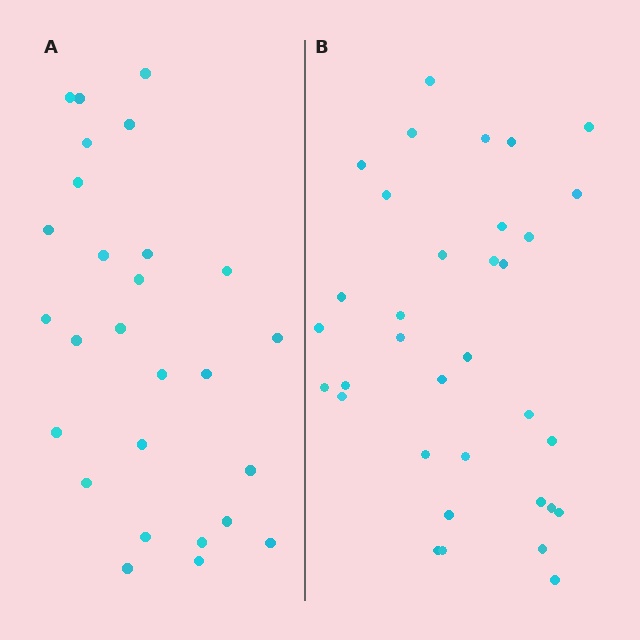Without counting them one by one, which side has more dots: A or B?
Region B (the right region) has more dots.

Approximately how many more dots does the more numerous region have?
Region B has roughly 8 or so more dots than region A.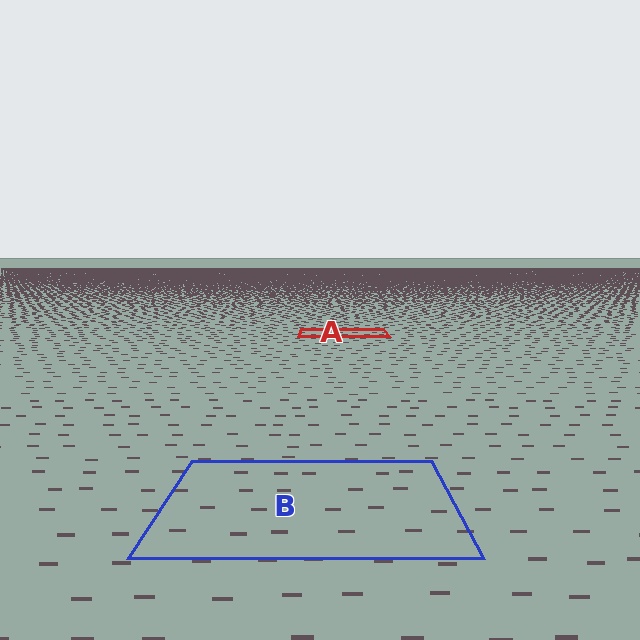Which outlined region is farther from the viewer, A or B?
Region A is farther from the viewer — the texture elements inside it appear smaller and more densely packed.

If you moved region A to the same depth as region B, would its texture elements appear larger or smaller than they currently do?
They would appear larger. At a closer depth, the same texture elements are projected at a bigger on-screen size.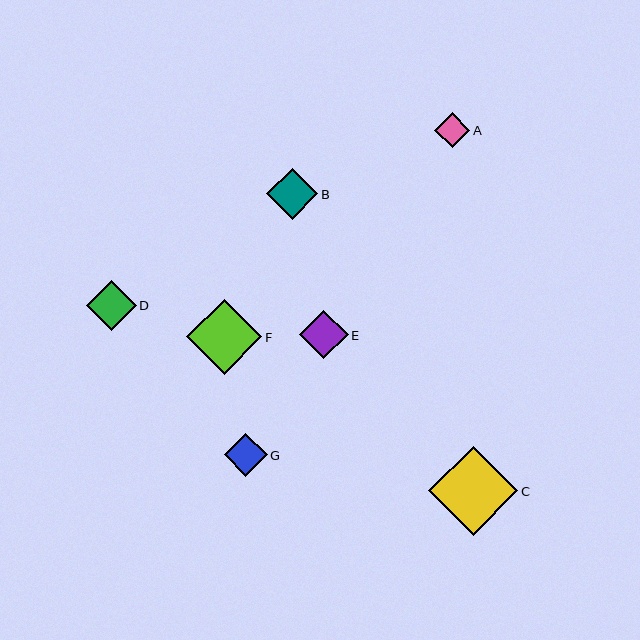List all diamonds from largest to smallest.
From largest to smallest: C, F, B, D, E, G, A.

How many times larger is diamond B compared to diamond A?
Diamond B is approximately 1.4 times the size of diamond A.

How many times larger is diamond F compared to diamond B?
Diamond F is approximately 1.5 times the size of diamond B.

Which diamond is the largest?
Diamond C is the largest with a size of approximately 89 pixels.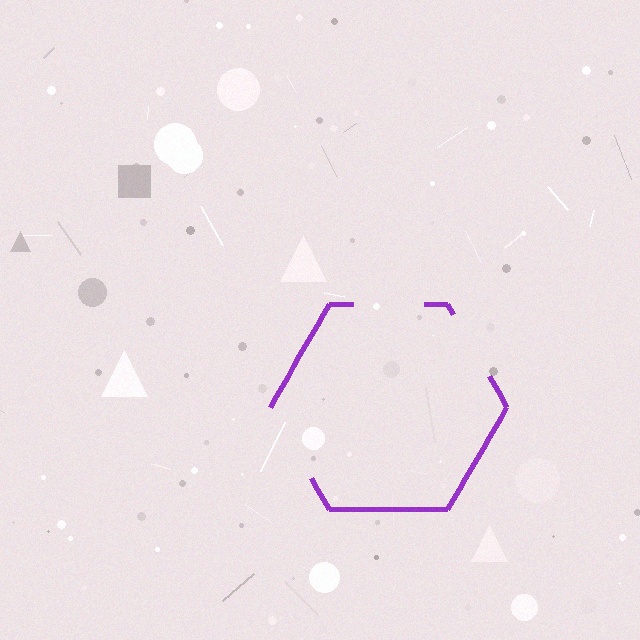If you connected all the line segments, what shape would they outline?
They would outline a hexagon.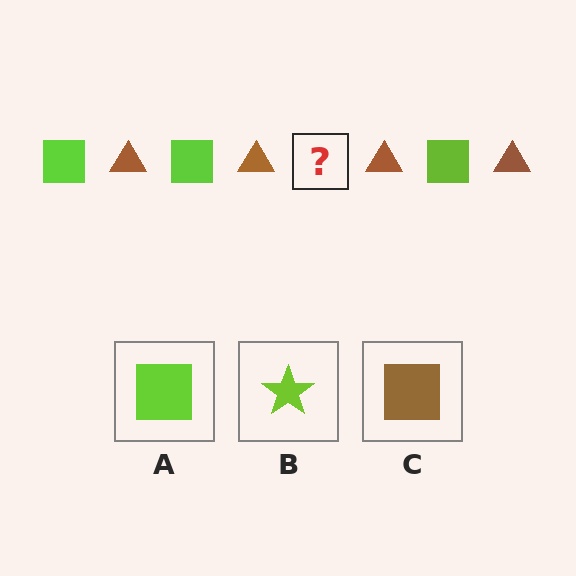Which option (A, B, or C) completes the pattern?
A.